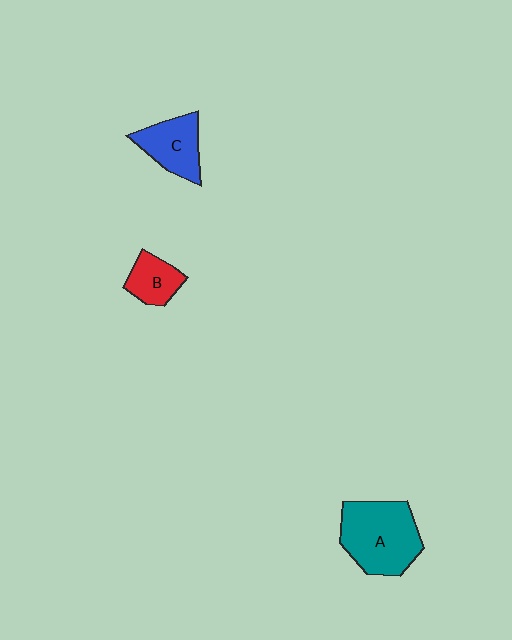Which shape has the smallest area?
Shape B (red).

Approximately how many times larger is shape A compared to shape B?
Approximately 2.3 times.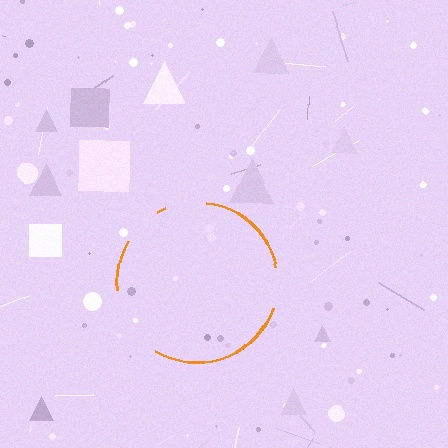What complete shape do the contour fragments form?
The contour fragments form a circle.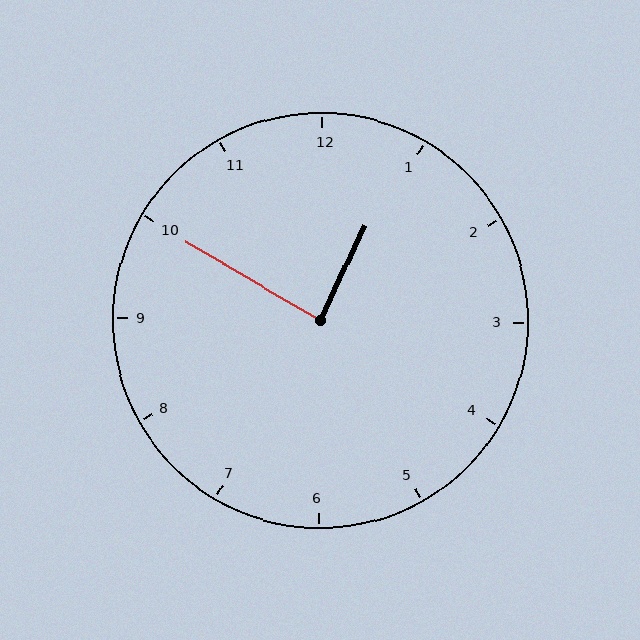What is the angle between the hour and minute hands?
Approximately 85 degrees.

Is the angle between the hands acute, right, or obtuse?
It is right.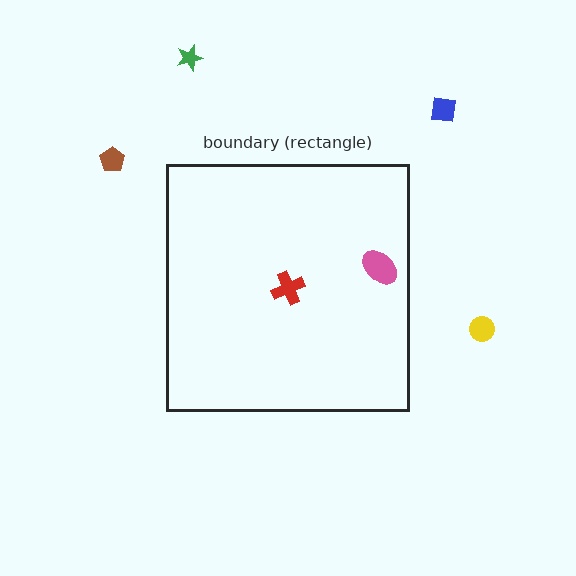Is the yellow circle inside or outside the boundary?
Outside.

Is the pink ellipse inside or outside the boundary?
Inside.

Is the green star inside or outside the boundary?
Outside.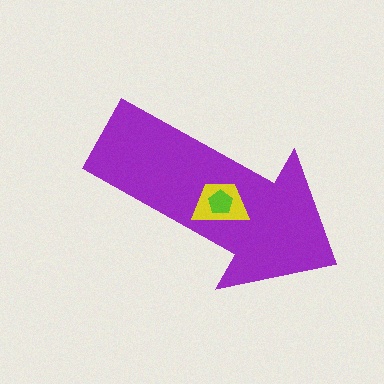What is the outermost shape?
The purple arrow.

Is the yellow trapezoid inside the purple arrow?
Yes.